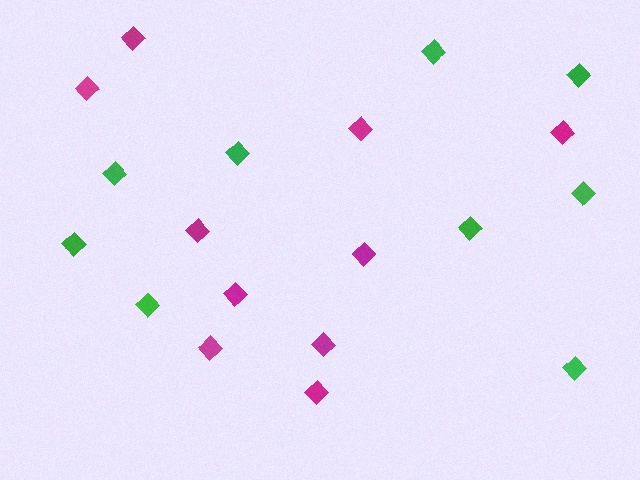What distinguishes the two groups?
There are 2 groups: one group of green diamonds (9) and one group of magenta diamonds (10).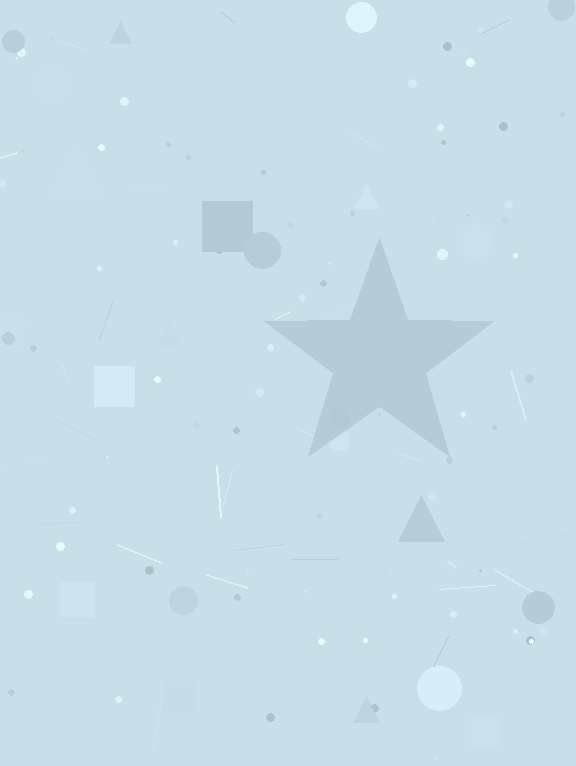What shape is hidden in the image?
A star is hidden in the image.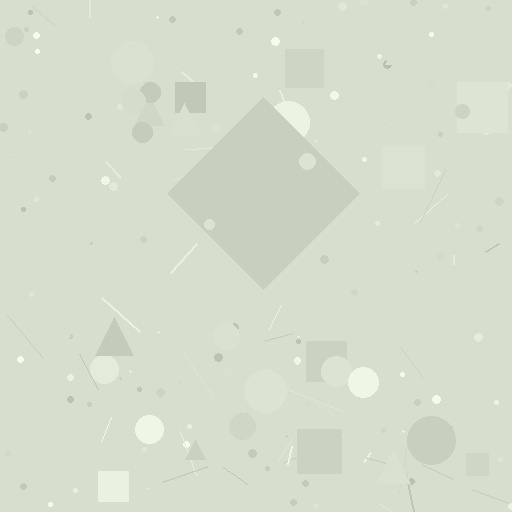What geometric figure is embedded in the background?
A diamond is embedded in the background.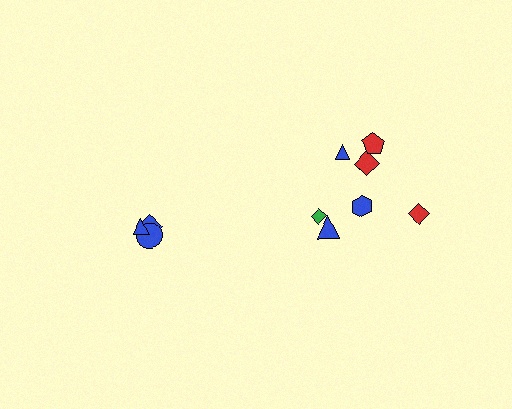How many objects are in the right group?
There are 7 objects.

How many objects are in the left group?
There are 3 objects.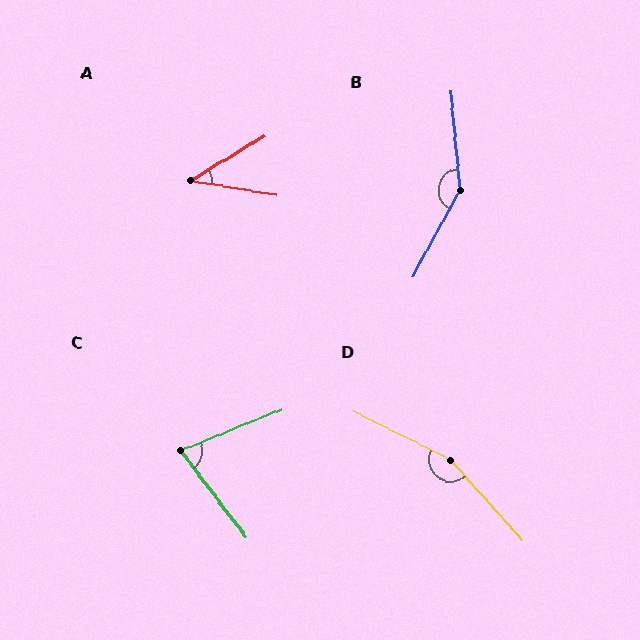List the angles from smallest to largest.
A (40°), C (76°), B (146°), D (158°).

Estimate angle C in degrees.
Approximately 76 degrees.